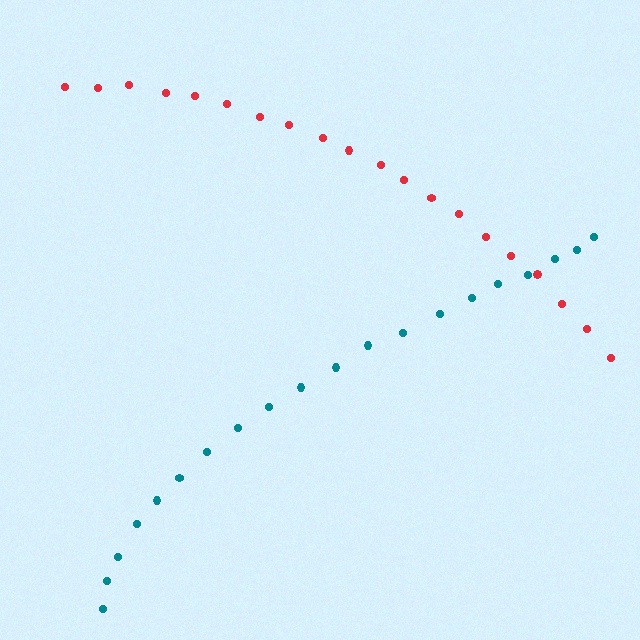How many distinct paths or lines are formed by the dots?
There are 2 distinct paths.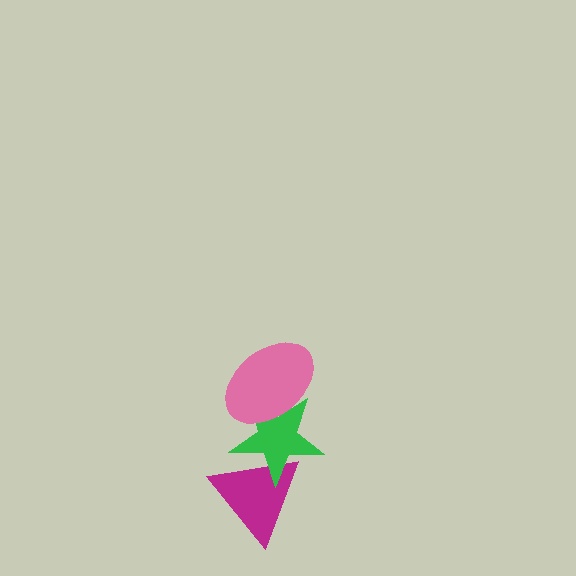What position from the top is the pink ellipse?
The pink ellipse is 1st from the top.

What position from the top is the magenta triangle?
The magenta triangle is 3rd from the top.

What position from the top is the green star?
The green star is 2nd from the top.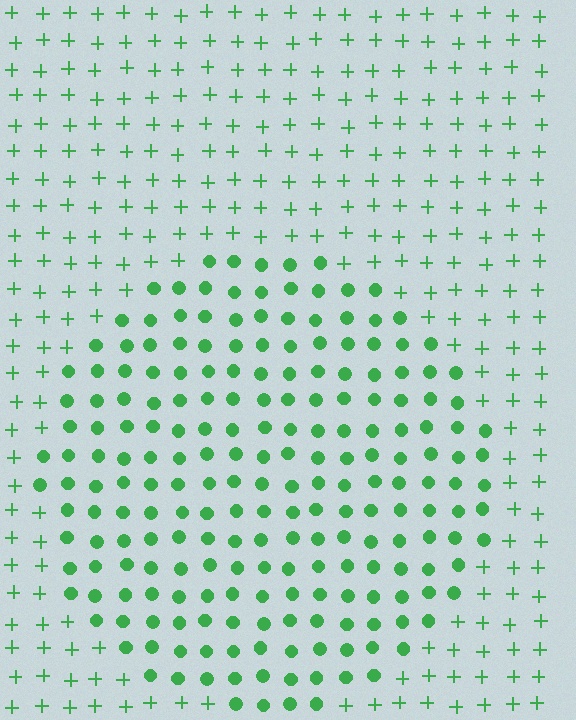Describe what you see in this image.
The image is filled with small green elements arranged in a uniform grid. A circle-shaped region contains circles, while the surrounding area contains plus signs. The boundary is defined purely by the change in element shape.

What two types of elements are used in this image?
The image uses circles inside the circle region and plus signs outside it.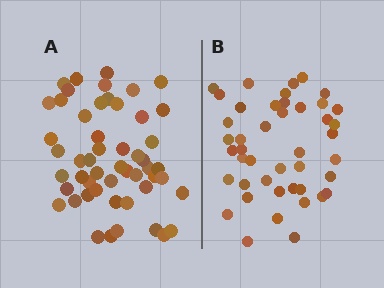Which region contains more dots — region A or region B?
Region A (the left region) has more dots.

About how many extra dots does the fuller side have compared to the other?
Region A has roughly 8 or so more dots than region B.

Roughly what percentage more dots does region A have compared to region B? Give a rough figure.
About 20% more.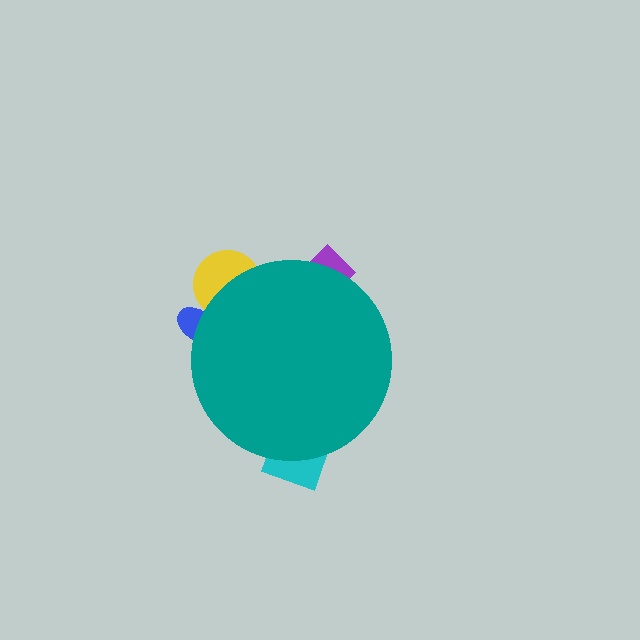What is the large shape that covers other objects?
A teal circle.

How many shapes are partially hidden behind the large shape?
4 shapes are partially hidden.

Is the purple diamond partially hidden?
Yes, the purple diamond is partially hidden behind the teal circle.